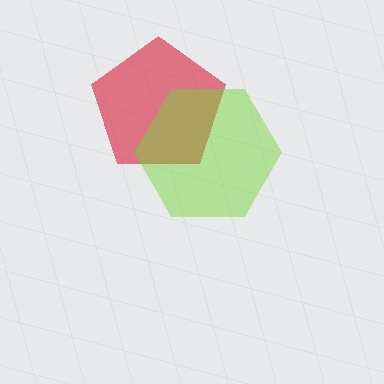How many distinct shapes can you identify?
There are 2 distinct shapes: a red pentagon, a lime hexagon.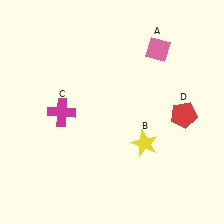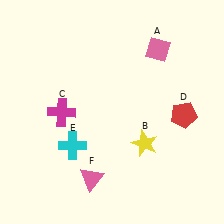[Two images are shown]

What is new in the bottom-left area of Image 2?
A pink triangle (F) was added in the bottom-left area of Image 2.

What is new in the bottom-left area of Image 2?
A cyan cross (E) was added in the bottom-left area of Image 2.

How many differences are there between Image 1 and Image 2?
There are 2 differences between the two images.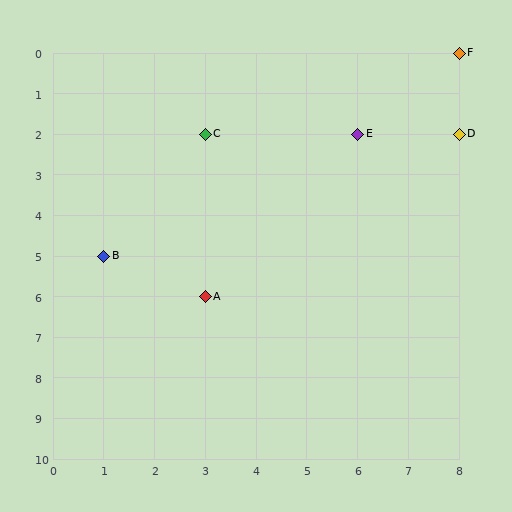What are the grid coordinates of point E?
Point E is at grid coordinates (6, 2).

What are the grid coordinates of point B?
Point B is at grid coordinates (1, 5).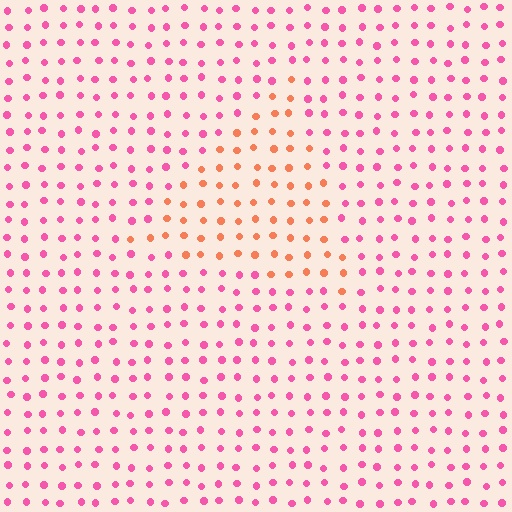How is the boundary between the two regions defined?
The boundary is defined purely by a slight shift in hue (about 47 degrees). Spacing, size, and orientation are identical on both sides.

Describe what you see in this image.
The image is filled with small pink elements in a uniform arrangement. A triangle-shaped region is visible where the elements are tinted to a slightly different hue, forming a subtle color boundary.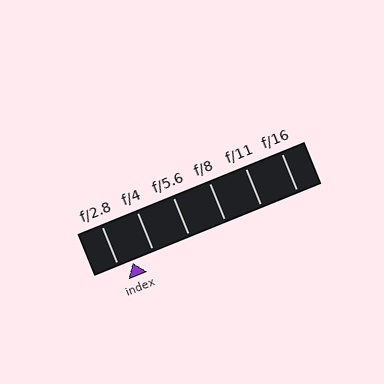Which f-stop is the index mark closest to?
The index mark is closest to f/2.8.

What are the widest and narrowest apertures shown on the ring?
The widest aperture shown is f/2.8 and the narrowest is f/16.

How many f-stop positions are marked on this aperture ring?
There are 6 f-stop positions marked.